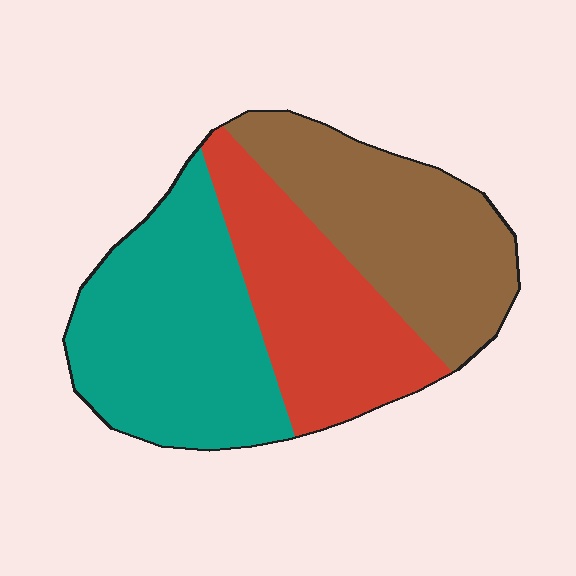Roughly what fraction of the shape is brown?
Brown covers 33% of the shape.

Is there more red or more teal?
Teal.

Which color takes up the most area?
Teal, at roughly 40%.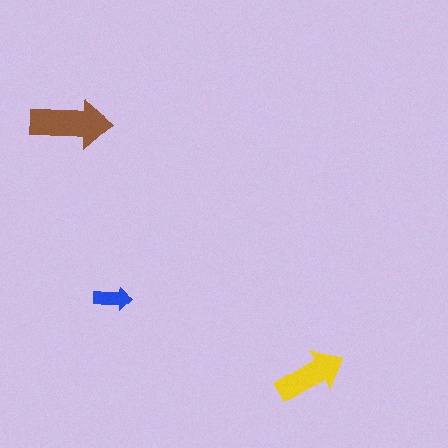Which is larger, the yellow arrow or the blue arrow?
The yellow one.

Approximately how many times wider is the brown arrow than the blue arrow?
About 2 times wider.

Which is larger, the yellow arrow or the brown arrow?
The brown one.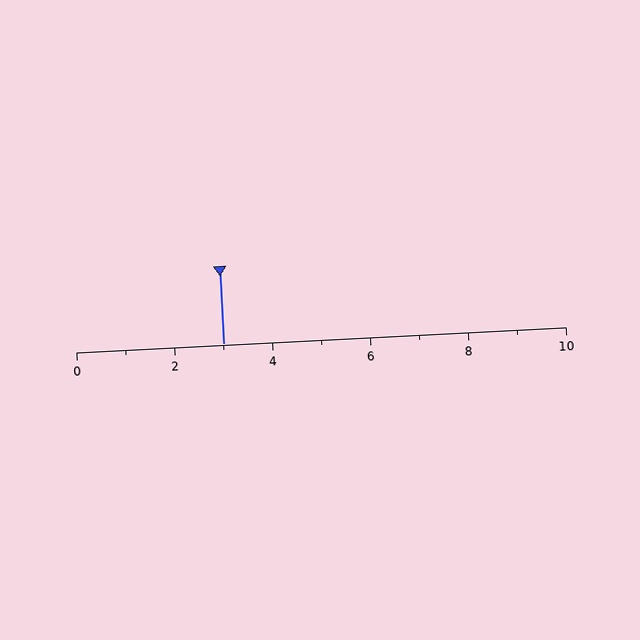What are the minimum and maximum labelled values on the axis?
The axis runs from 0 to 10.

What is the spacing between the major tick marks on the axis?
The major ticks are spaced 2 apart.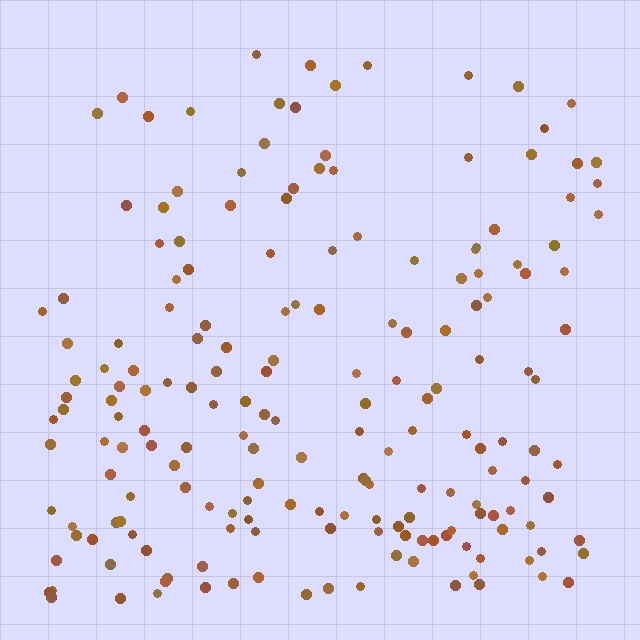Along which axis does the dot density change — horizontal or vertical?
Vertical.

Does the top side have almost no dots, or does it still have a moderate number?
Still a moderate number, just noticeably fewer than the bottom.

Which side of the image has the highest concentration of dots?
The bottom.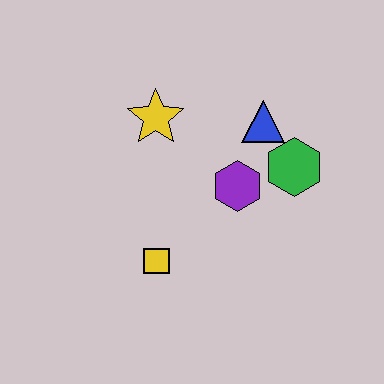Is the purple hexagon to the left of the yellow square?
No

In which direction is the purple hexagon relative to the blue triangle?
The purple hexagon is below the blue triangle.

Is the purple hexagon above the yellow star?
No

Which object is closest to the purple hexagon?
The green hexagon is closest to the purple hexagon.